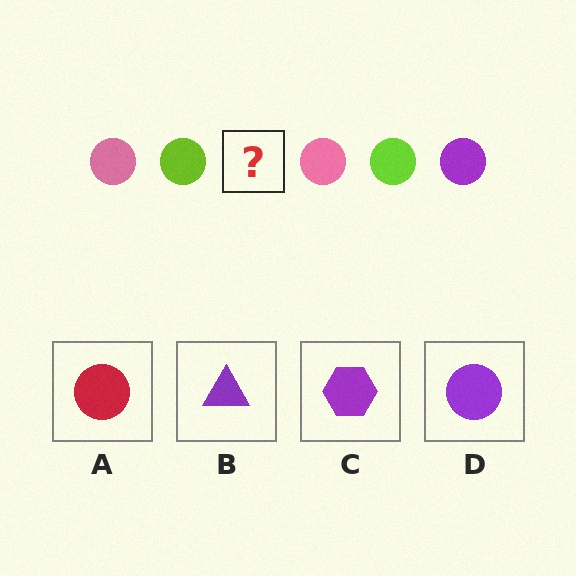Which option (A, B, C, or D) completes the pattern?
D.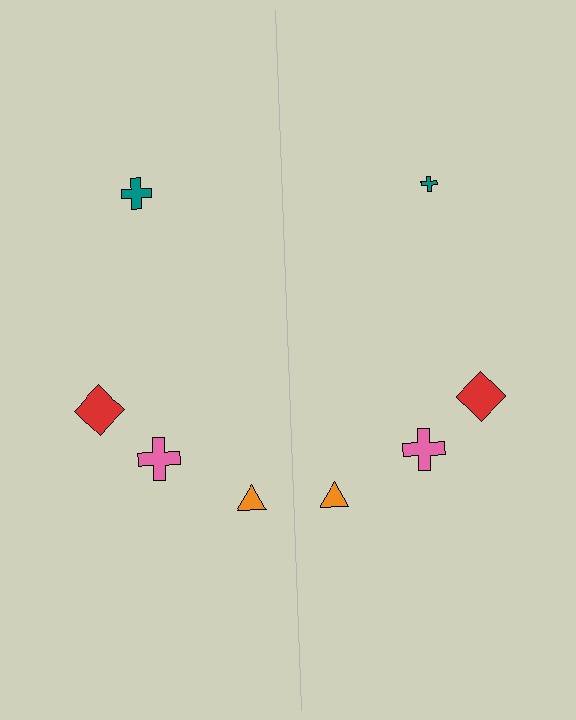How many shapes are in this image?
There are 8 shapes in this image.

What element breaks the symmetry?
The teal cross on the right side has a different size than its mirror counterpart.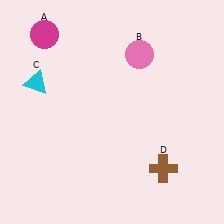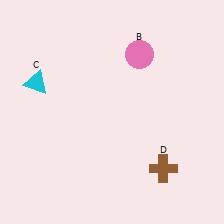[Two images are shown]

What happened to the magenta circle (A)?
The magenta circle (A) was removed in Image 2. It was in the top-left area of Image 1.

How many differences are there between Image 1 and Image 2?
There is 1 difference between the two images.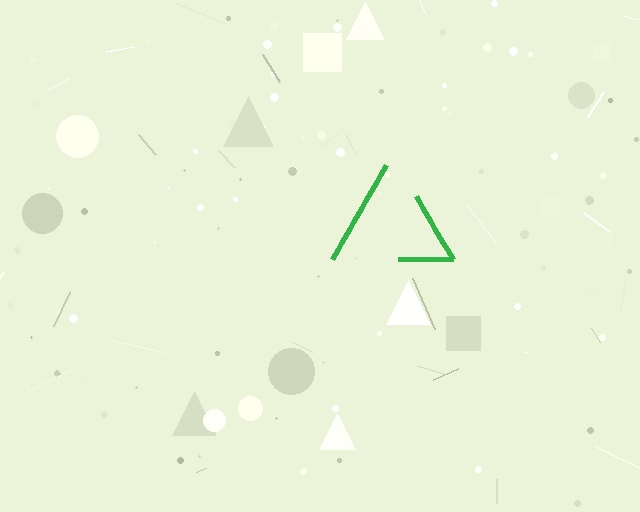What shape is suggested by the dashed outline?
The dashed outline suggests a triangle.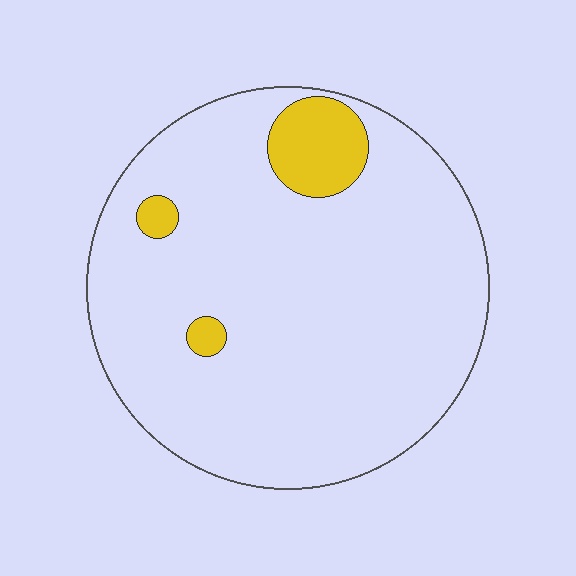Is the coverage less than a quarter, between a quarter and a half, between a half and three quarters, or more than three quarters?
Less than a quarter.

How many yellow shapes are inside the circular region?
3.